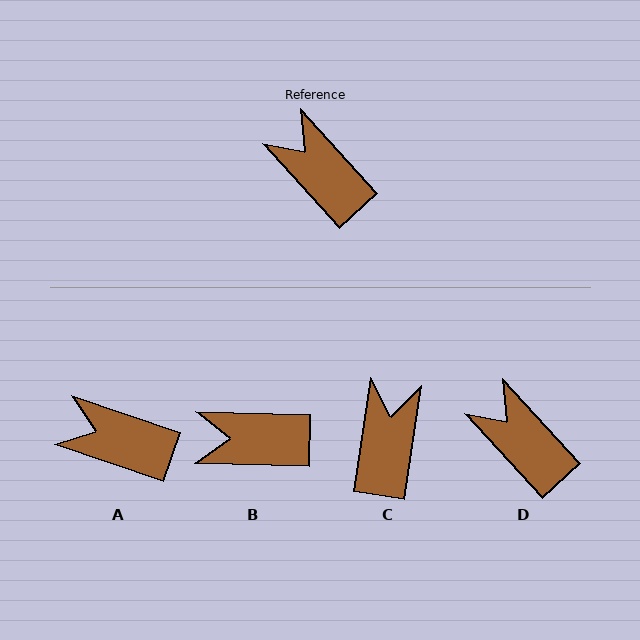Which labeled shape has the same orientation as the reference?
D.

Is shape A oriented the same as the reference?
No, it is off by about 29 degrees.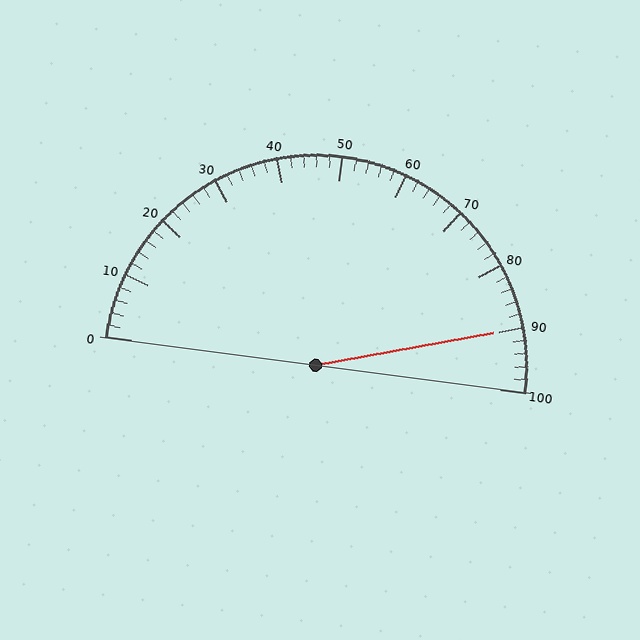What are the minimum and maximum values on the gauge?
The gauge ranges from 0 to 100.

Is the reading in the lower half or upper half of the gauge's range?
The reading is in the upper half of the range (0 to 100).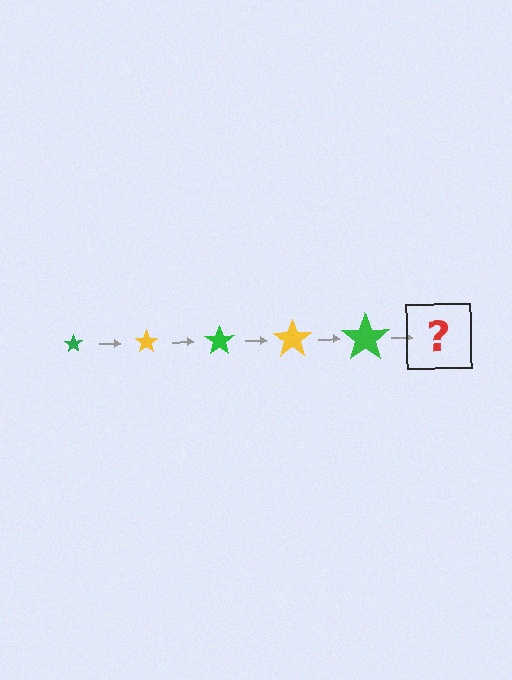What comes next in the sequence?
The next element should be a yellow star, larger than the previous one.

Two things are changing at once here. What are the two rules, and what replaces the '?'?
The two rules are that the star grows larger each step and the color cycles through green and yellow. The '?' should be a yellow star, larger than the previous one.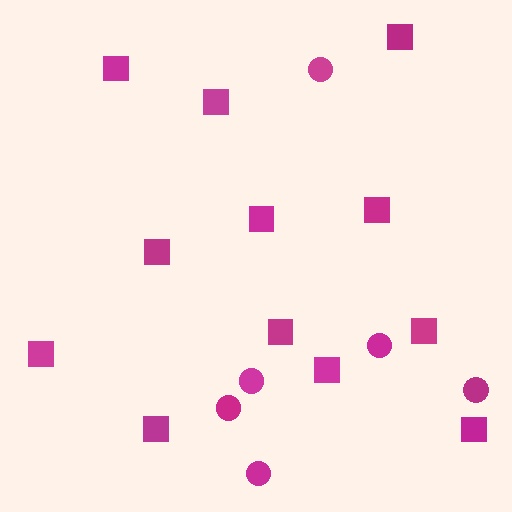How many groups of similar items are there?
There are 2 groups: one group of squares (12) and one group of circles (6).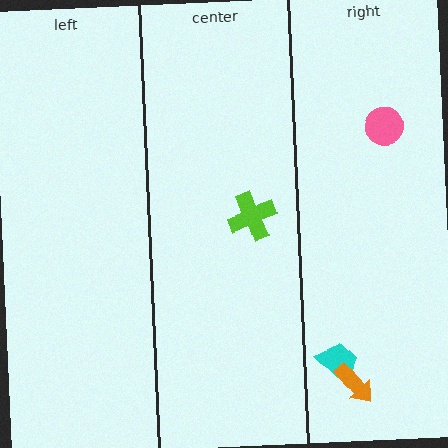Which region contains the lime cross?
The center region.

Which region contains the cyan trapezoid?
The right region.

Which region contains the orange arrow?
The right region.